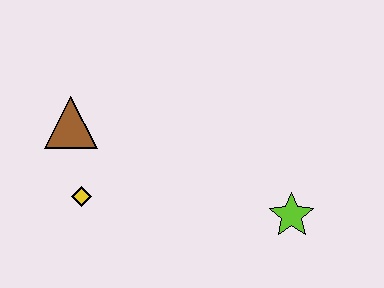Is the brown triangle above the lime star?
Yes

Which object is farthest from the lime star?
The brown triangle is farthest from the lime star.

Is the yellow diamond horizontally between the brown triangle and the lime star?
Yes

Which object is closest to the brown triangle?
The yellow diamond is closest to the brown triangle.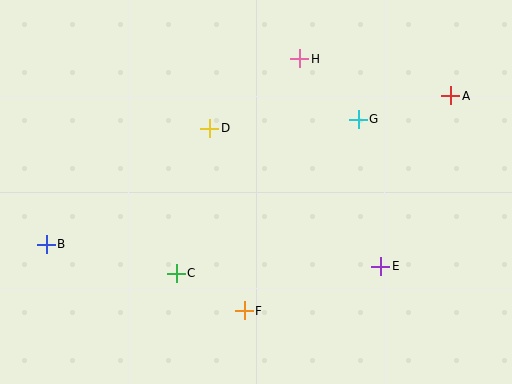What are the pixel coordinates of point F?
Point F is at (244, 311).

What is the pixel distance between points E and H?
The distance between E and H is 223 pixels.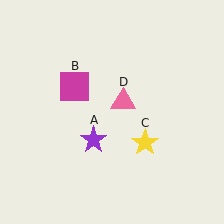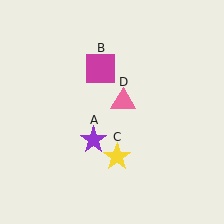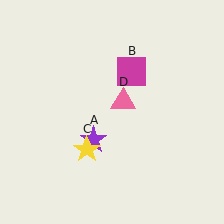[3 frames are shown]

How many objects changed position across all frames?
2 objects changed position: magenta square (object B), yellow star (object C).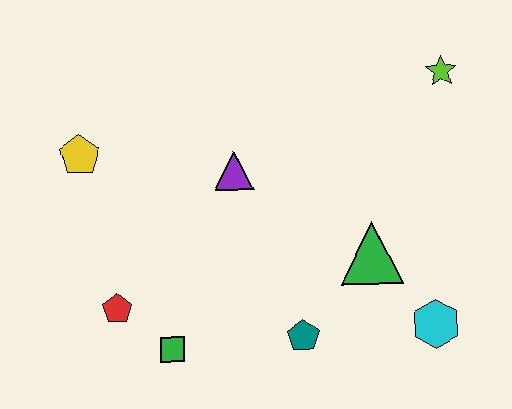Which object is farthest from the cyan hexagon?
The yellow pentagon is farthest from the cyan hexagon.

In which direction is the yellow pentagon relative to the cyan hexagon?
The yellow pentagon is to the left of the cyan hexagon.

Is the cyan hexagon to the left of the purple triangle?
No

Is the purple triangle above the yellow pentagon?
No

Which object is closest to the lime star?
The green triangle is closest to the lime star.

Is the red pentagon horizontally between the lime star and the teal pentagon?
No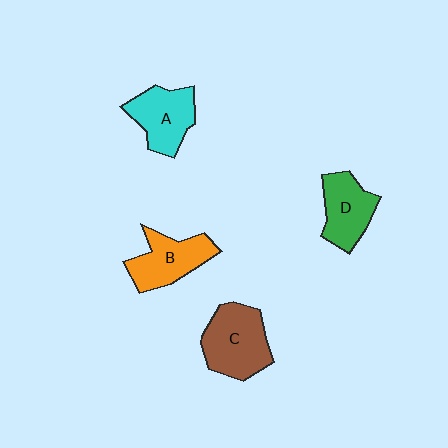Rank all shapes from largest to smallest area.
From largest to smallest: C (brown), B (orange), A (cyan), D (green).